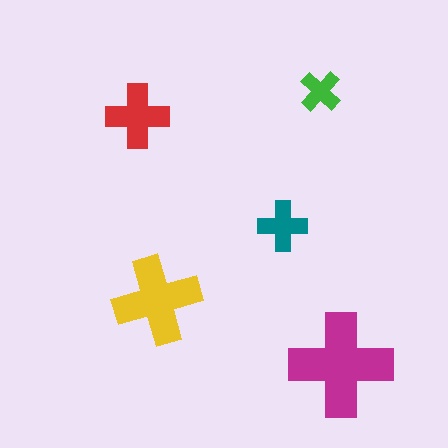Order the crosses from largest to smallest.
the magenta one, the yellow one, the red one, the teal one, the green one.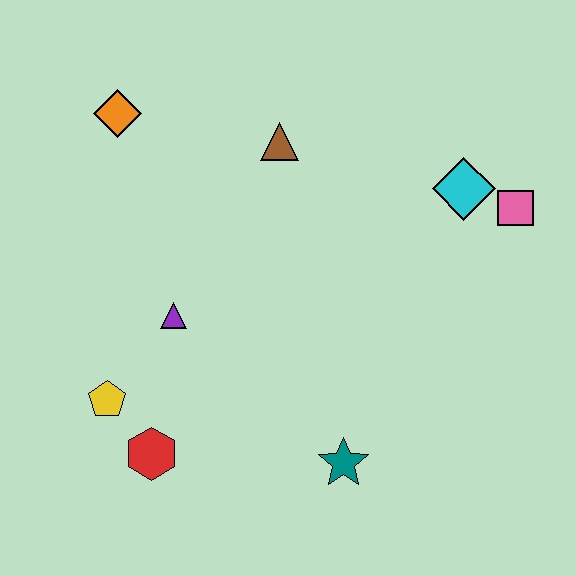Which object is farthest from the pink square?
The yellow pentagon is farthest from the pink square.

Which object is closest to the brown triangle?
The orange diamond is closest to the brown triangle.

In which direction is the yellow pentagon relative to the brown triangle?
The yellow pentagon is below the brown triangle.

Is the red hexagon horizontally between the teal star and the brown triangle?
No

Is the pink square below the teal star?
No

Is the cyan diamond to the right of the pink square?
No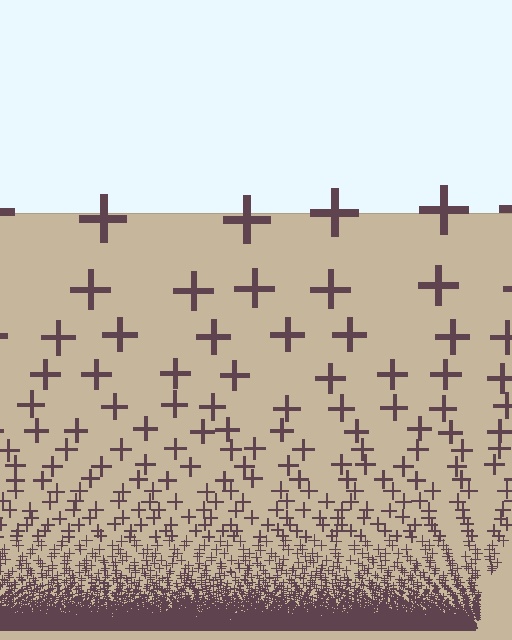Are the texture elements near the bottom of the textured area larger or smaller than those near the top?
Smaller. The gradient is inverted — elements near the bottom are smaller and denser.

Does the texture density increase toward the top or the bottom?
Density increases toward the bottom.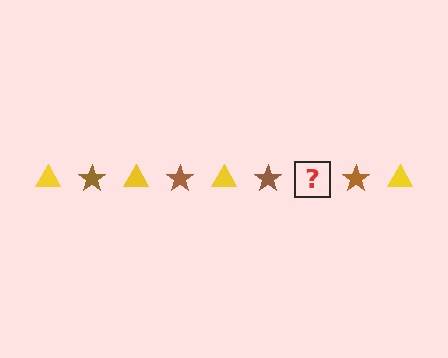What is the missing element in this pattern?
The missing element is a yellow triangle.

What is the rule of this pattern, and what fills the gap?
The rule is that the pattern alternates between yellow triangle and brown star. The gap should be filled with a yellow triangle.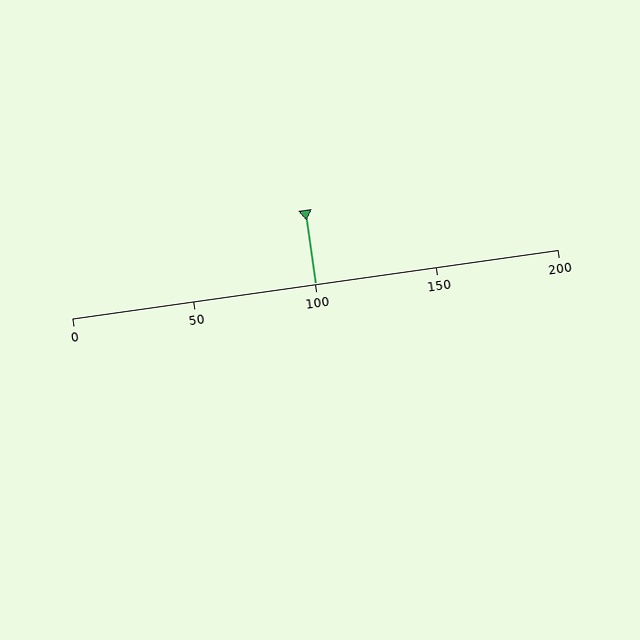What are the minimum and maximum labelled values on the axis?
The axis runs from 0 to 200.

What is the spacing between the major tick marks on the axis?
The major ticks are spaced 50 apart.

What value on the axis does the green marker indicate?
The marker indicates approximately 100.